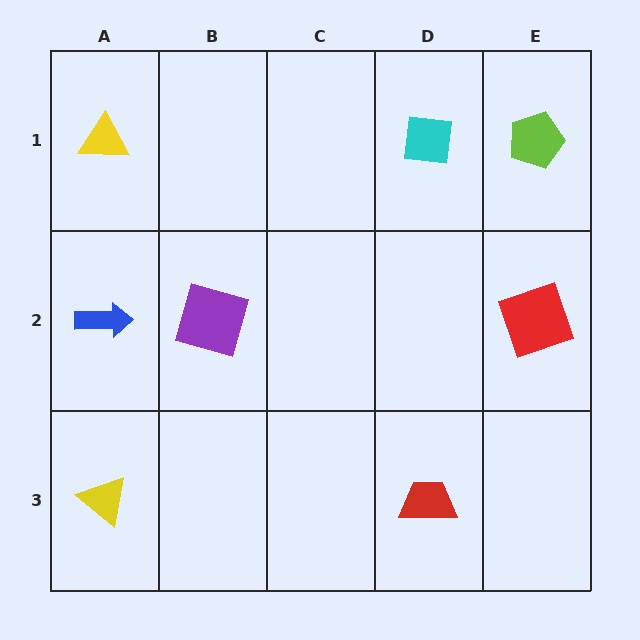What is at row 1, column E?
A lime pentagon.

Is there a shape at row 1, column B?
No, that cell is empty.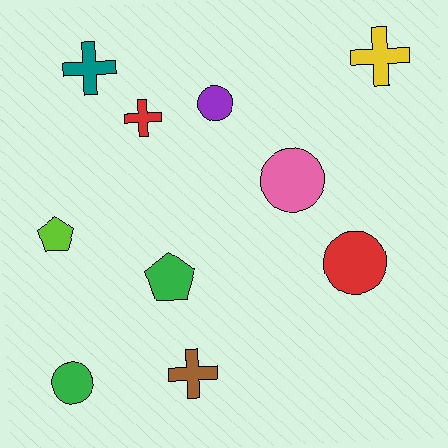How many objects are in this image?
There are 10 objects.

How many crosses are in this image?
There are 4 crosses.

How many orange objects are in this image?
There are no orange objects.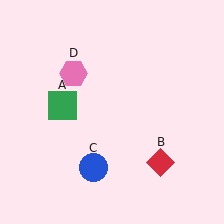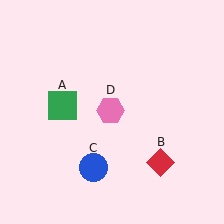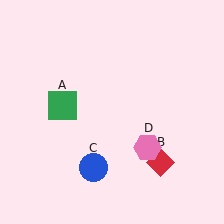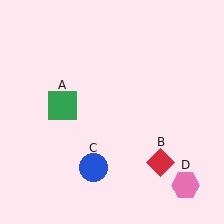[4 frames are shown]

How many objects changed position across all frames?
1 object changed position: pink hexagon (object D).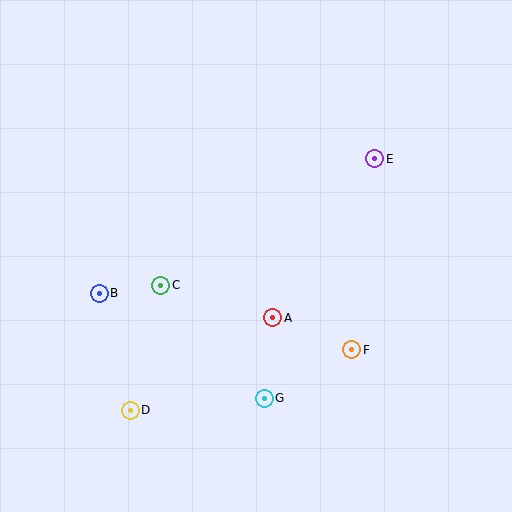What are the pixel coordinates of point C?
Point C is at (161, 285).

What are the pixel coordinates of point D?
Point D is at (130, 410).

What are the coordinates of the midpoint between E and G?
The midpoint between E and G is at (320, 278).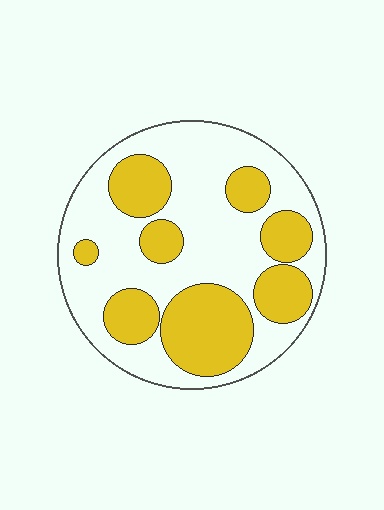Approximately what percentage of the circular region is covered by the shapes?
Approximately 40%.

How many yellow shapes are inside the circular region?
8.